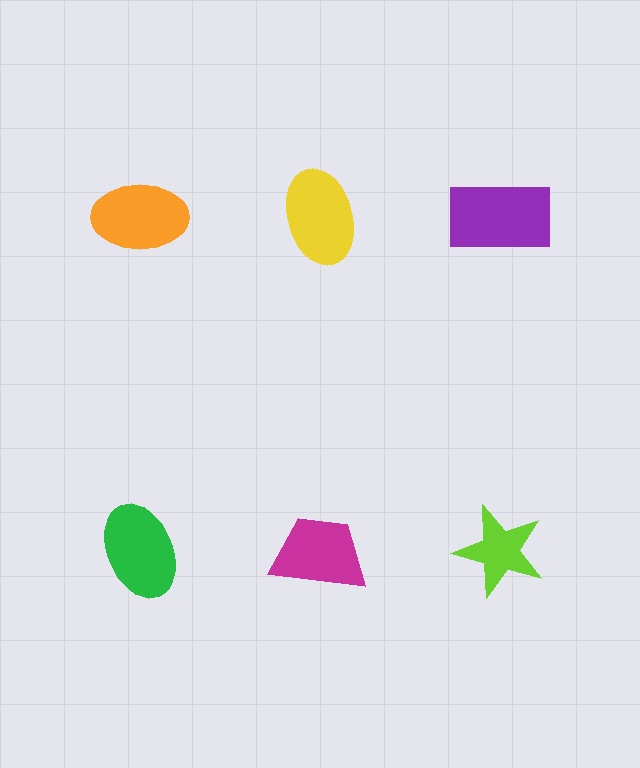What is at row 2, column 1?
A green ellipse.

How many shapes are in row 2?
3 shapes.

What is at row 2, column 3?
A lime star.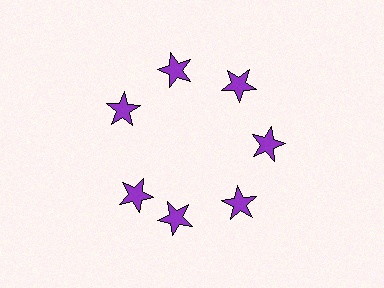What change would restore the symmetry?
The symmetry would be restored by rotating it back into even spacing with its neighbors so that all 7 stars sit at equal angles and equal distance from the center.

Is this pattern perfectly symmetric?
No. The 7 purple stars are arranged in a ring, but one element near the 8 o'clock position is rotated out of alignment along the ring, breaking the 7-fold rotational symmetry.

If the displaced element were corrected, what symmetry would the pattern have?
It would have 7-fold rotational symmetry — the pattern would map onto itself every 51 degrees.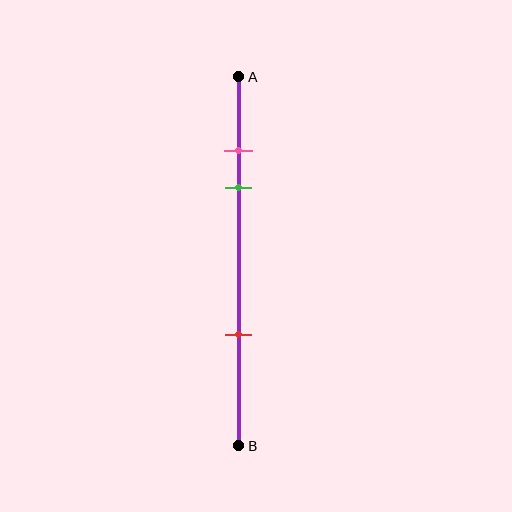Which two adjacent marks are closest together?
The pink and green marks are the closest adjacent pair.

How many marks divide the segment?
There are 3 marks dividing the segment.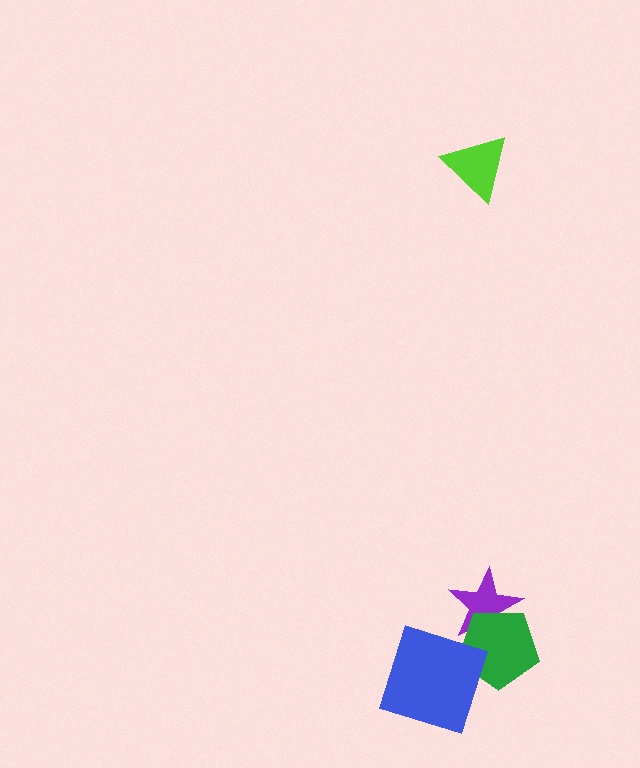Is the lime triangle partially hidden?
No, no other shape covers it.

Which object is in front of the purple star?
The green pentagon is in front of the purple star.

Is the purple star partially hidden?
Yes, it is partially covered by another shape.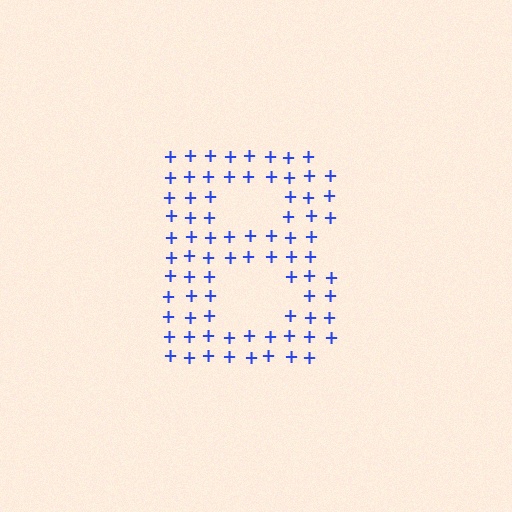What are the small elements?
The small elements are plus signs.